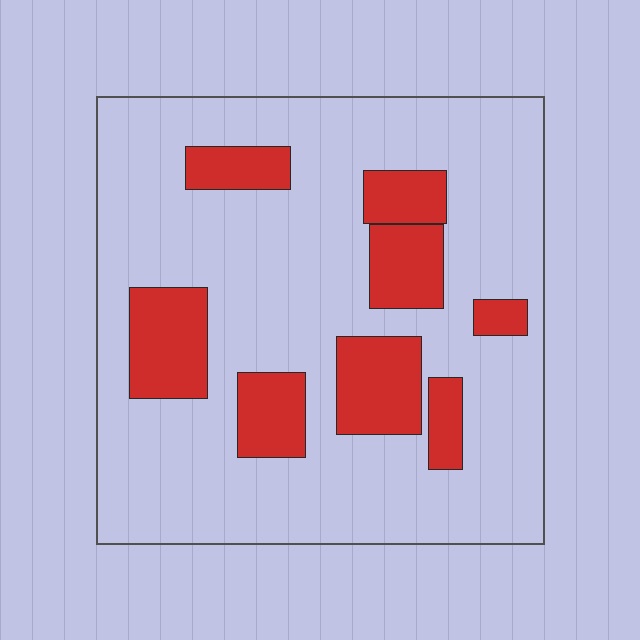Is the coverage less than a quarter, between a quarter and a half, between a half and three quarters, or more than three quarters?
Less than a quarter.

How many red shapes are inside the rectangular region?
8.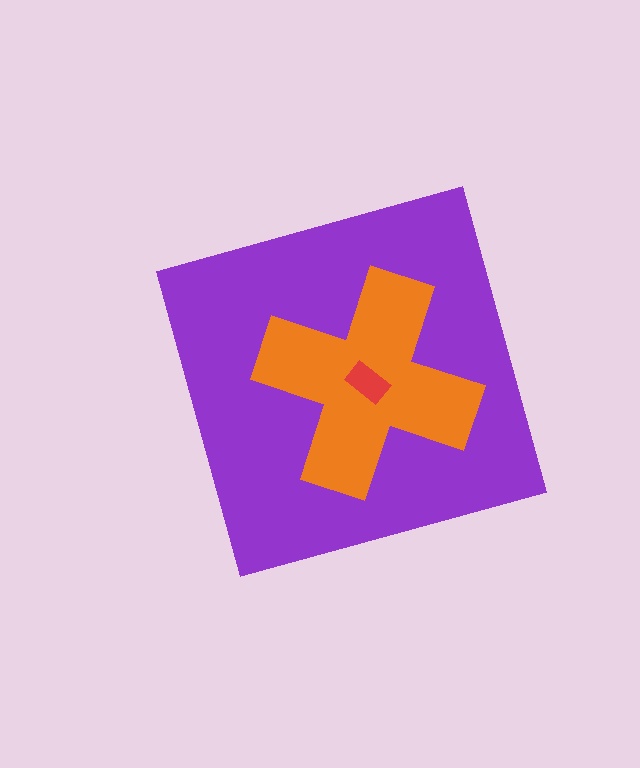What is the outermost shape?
The purple diamond.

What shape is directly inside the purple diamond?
The orange cross.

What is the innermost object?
The red rectangle.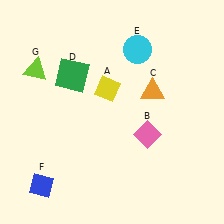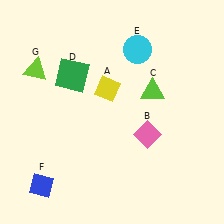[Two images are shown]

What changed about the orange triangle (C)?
In Image 1, C is orange. In Image 2, it changed to lime.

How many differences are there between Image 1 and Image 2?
There is 1 difference between the two images.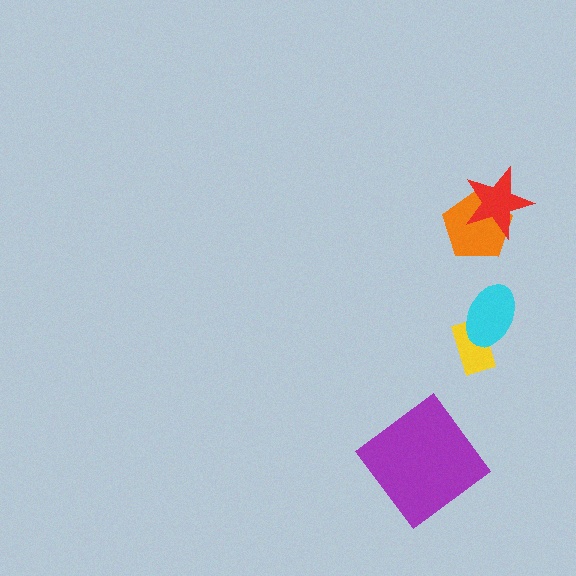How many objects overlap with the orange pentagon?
1 object overlaps with the orange pentagon.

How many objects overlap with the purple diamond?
0 objects overlap with the purple diamond.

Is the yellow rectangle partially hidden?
Yes, it is partially covered by another shape.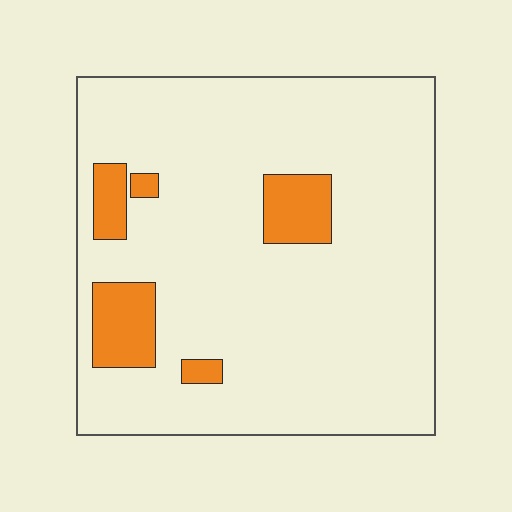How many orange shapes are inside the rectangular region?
5.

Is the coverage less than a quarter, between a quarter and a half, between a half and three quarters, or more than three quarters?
Less than a quarter.